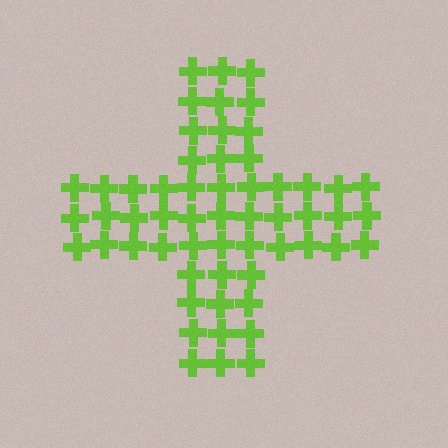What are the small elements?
The small elements are crosses.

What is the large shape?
The large shape is a cross.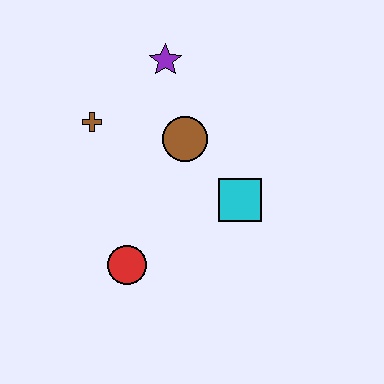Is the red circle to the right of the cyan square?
No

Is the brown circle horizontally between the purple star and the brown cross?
No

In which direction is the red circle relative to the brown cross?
The red circle is below the brown cross.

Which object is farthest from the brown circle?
The red circle is farthest from the brown circle.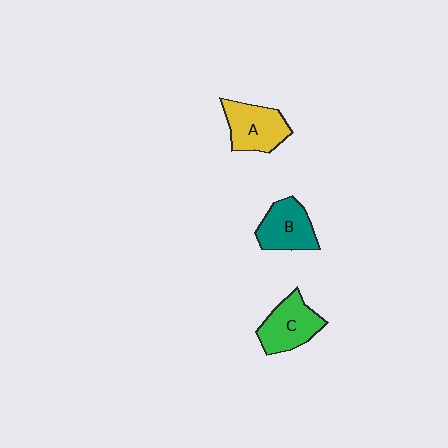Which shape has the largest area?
Shape A (yellow).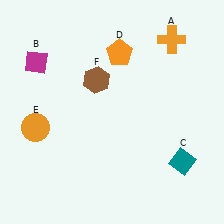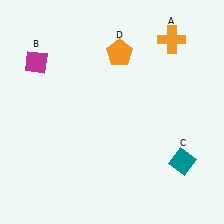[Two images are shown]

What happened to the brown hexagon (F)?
The brown hexagon (F) was removed in Image 2. It was in the top-left area of Image 1.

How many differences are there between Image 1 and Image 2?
There are 2 differences between the two images.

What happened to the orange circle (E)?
The orange circle (E) was removed in Image 2. It was in the bottom-left area of Image 1.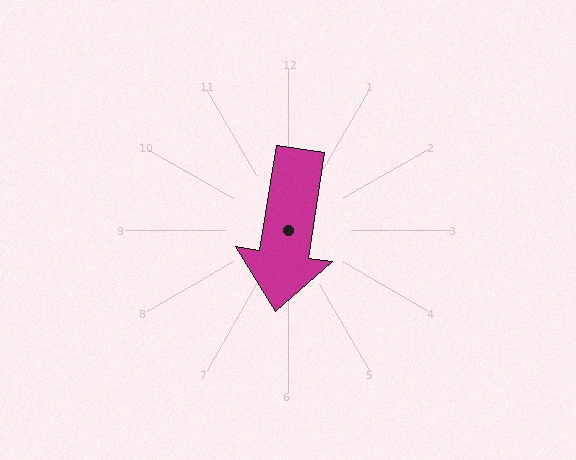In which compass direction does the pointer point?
South.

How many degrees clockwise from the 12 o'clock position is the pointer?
Approximately 189 degrees.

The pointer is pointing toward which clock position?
Roughly 6 o'clock.